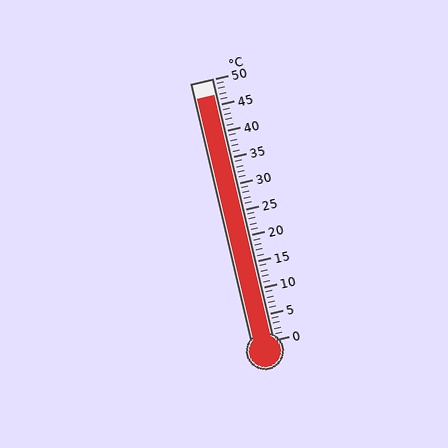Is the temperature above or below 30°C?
The temperature is above 30°C.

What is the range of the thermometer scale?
The thermometer scale ranges from 0°C to 50°C.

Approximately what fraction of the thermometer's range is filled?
The thermometer is filled to approximately 95% of its range.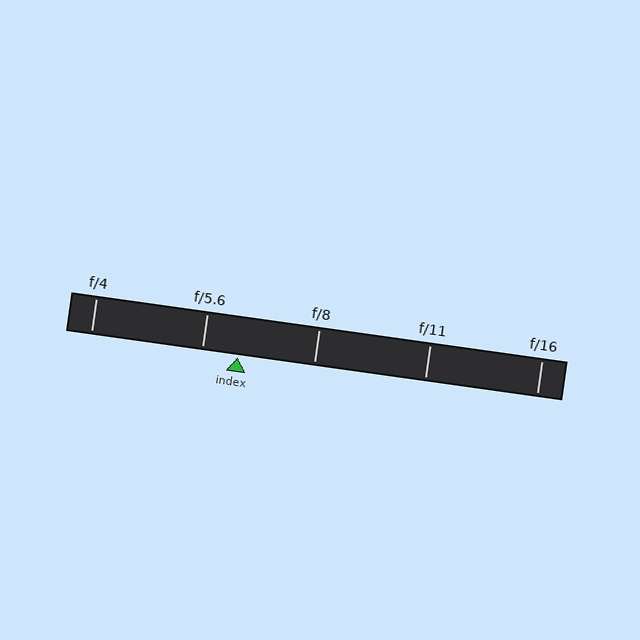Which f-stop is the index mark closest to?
The index mark is closest to f/5.6.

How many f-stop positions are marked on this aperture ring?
There are 5 f-stop positions marked.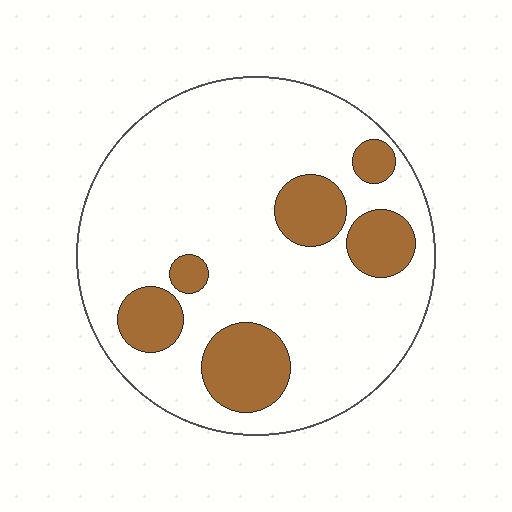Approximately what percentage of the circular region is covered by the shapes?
Approximately 20%.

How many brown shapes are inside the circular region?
6.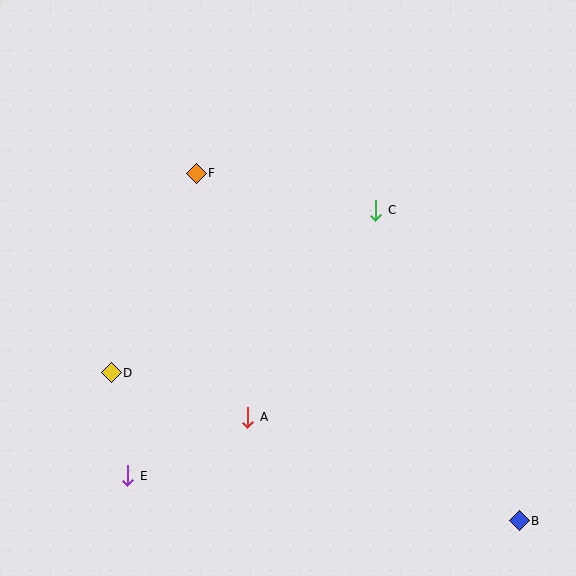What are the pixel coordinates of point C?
Point C is at (376, 210).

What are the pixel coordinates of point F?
Point F is at (196, 173).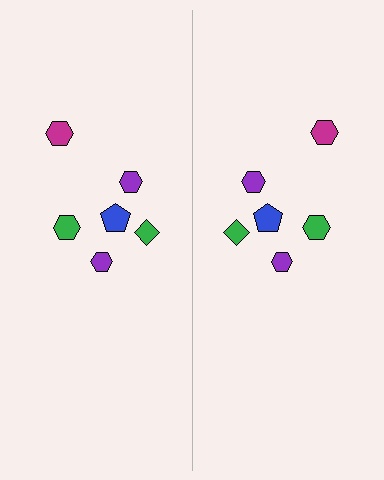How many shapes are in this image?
There are 12 shapes in this image.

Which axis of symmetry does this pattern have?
The pattern has a vertical axis of symmetry running through the center of the image.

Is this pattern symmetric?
Yes, this pattern has bilateral (reflection) symmetry.